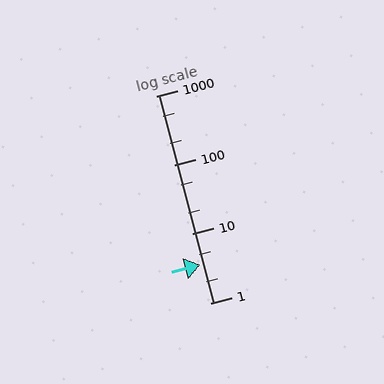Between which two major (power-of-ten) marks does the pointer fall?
The pointer is between 1 and 10.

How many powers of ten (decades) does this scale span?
The scale spans 3 decades, from 1 to 1000.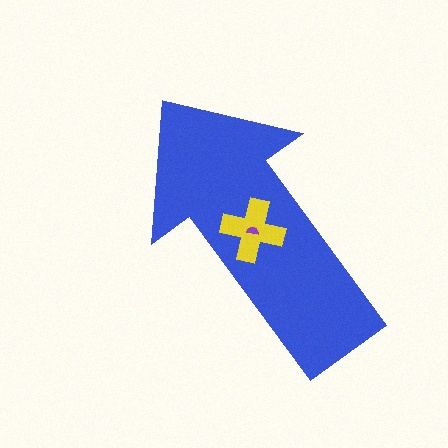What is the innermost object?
The purple semicircle.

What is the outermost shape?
The blue arrow.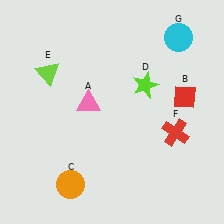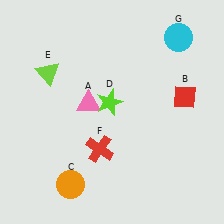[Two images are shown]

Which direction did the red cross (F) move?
The red cross (F) moved left.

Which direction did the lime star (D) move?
The lime star (D) moved left.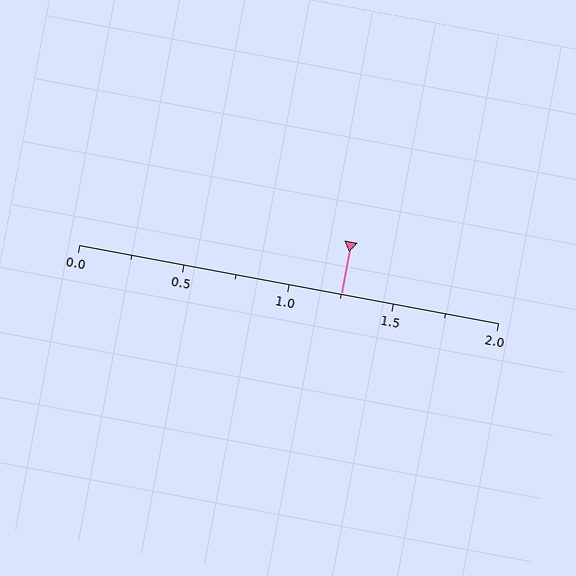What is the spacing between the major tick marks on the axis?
The major ticks are spaced 0.5 apart.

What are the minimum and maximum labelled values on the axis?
The axis runs from 0.0 to 2.0.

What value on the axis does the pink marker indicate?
The marker indicates approximately 1.25.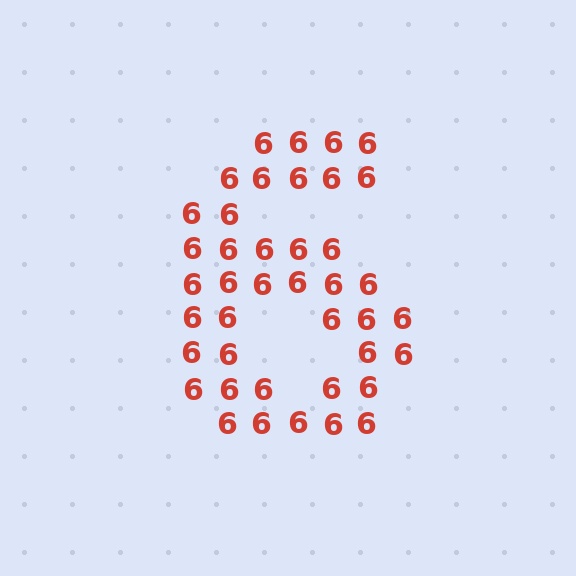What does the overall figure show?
The overall figure shows the digit 6.